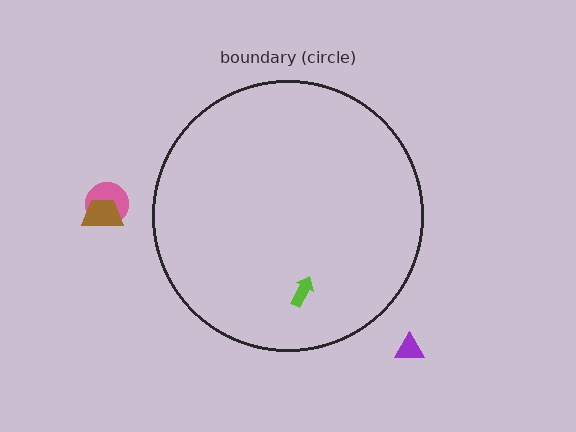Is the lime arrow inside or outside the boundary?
Inside.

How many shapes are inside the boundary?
1 inside, 4 outside.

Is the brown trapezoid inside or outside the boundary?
Outside.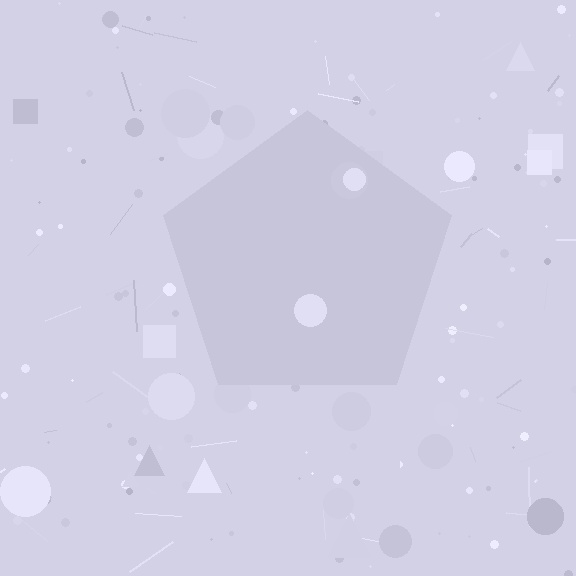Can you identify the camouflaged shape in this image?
The camouflaged shape is a pentagon.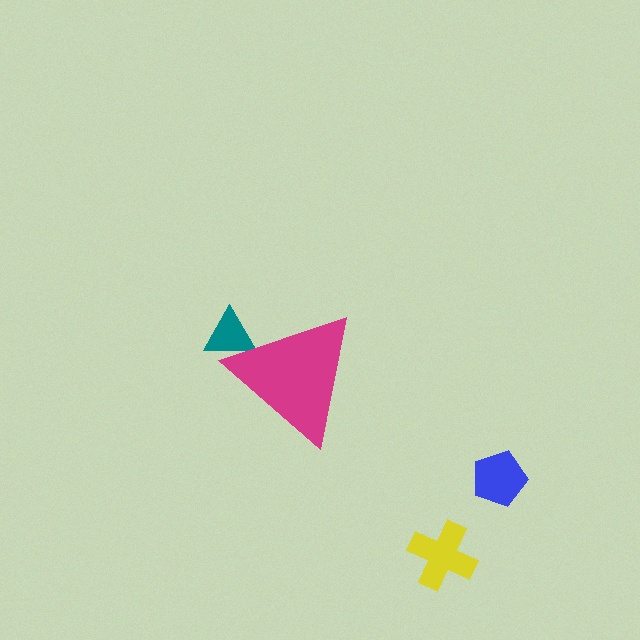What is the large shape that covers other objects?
A magenta triangle.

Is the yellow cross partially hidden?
No, the yellow cross is fully visible.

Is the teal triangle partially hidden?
Yes, the teal triangle is partially hidden behind the magenta triangle.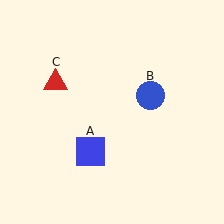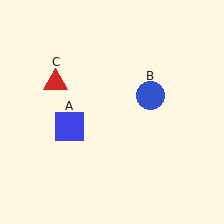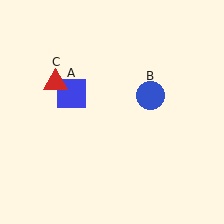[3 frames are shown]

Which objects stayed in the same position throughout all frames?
Blue circle (object B) and red triangle (object C) remained stationary.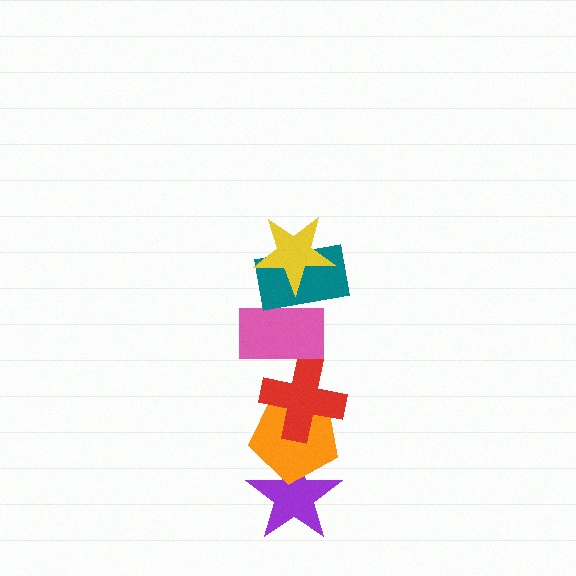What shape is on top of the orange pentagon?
The red cross is on top of the orange pentagon.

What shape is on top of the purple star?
The orange pentagon is on top of the purple star.